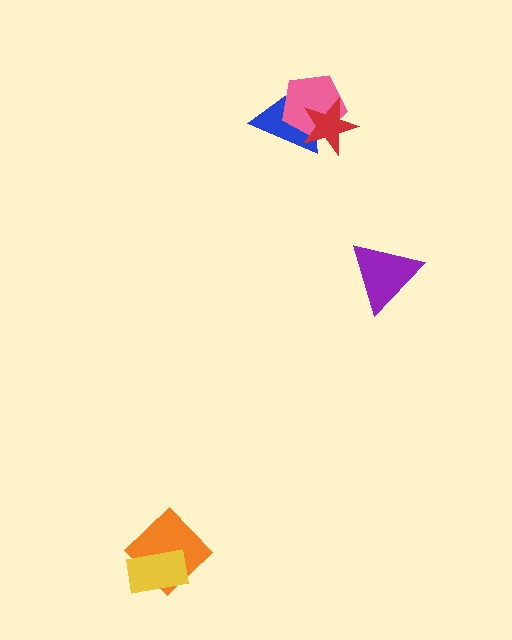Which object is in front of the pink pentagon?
The red star is in front of the pink pentagon.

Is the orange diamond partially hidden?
Yes, it is partially covered by another shape.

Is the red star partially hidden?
No, no other shape covers it.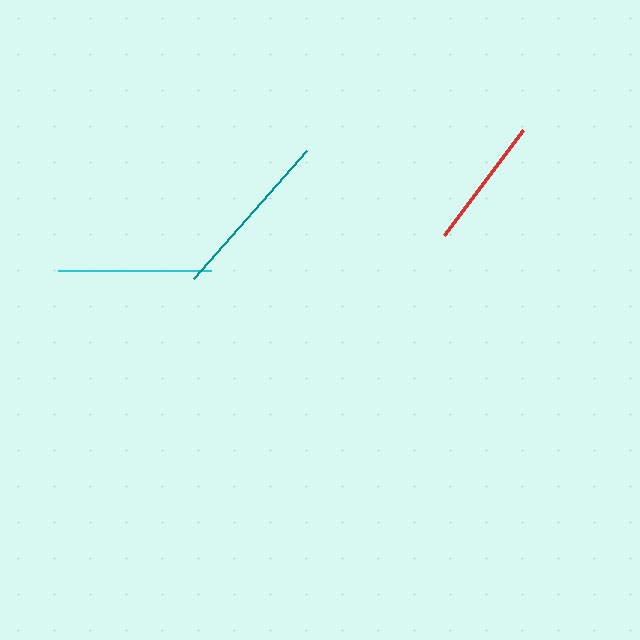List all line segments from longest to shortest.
From longest to shortest: teal, cyan, red.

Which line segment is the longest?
The teal line is the longest at approximately 171 pixels.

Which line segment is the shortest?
The red line is the shortest at approximately 130 pixels.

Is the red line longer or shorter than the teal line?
The teal line is longer than the red line.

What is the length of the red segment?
The red segment is approximately 130 pixels long.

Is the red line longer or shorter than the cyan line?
The cyan line is longer than the red line.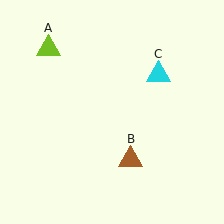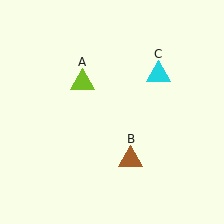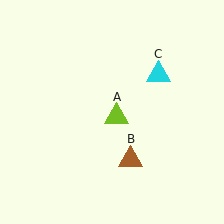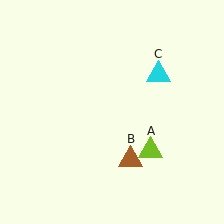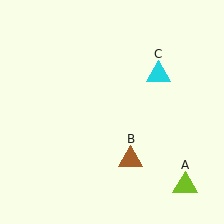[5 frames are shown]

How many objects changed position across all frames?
1 object changed position: lime triangle (object A).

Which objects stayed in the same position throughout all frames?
Brown triangle (object B) and cyan triangle (object C) remained stationary.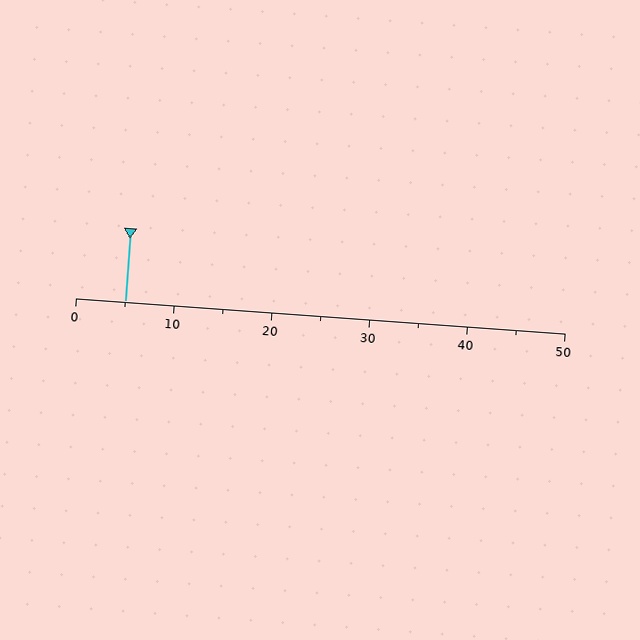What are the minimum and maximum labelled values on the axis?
The axis runs from 0 to 50.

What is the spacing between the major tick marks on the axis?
The major ticks are spaced 10 apart.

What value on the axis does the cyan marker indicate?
The marker indicates approximately 5.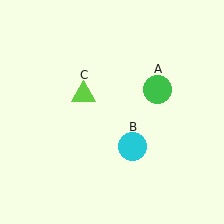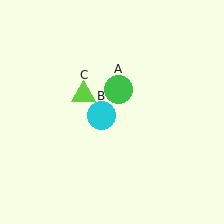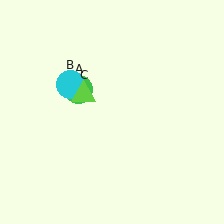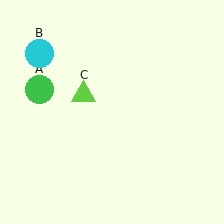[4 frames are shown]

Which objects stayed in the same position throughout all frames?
Lime triangle (object C) remained stationary.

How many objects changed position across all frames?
2 objects changed position: green circle (object A), cyan circle (object B).